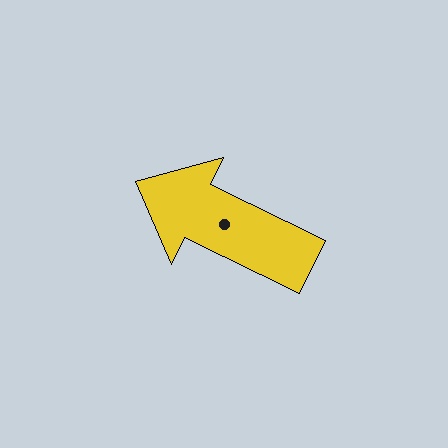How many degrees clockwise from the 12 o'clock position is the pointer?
Approximately 296 degrees.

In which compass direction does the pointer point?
Northwest.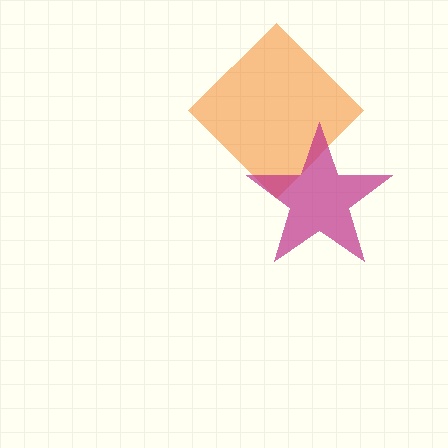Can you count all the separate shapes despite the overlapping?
Yes, there are 2 separate shapes.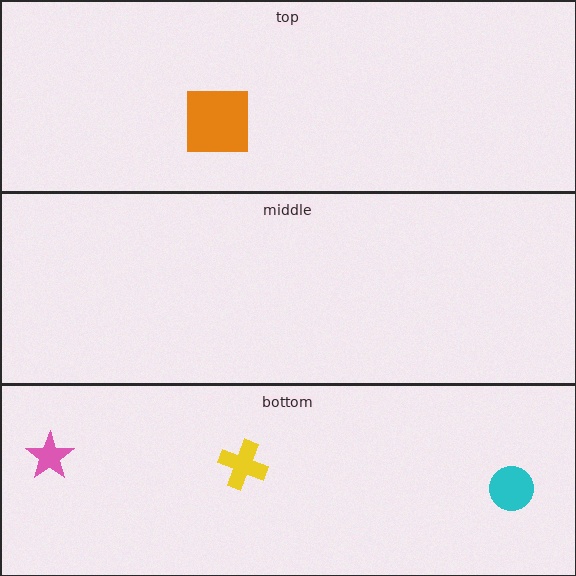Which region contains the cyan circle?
The bottom region.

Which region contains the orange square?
The top region.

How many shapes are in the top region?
1.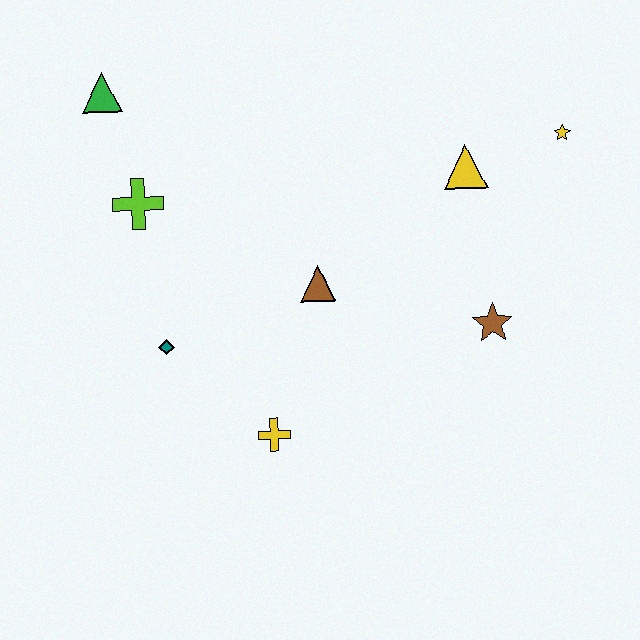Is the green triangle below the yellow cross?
No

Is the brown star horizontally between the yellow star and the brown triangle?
Yes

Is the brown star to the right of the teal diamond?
Yes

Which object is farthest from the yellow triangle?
The green triangle is farthest from the yellow triangle.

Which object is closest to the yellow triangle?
The yellow star is closest to the yellow triangle.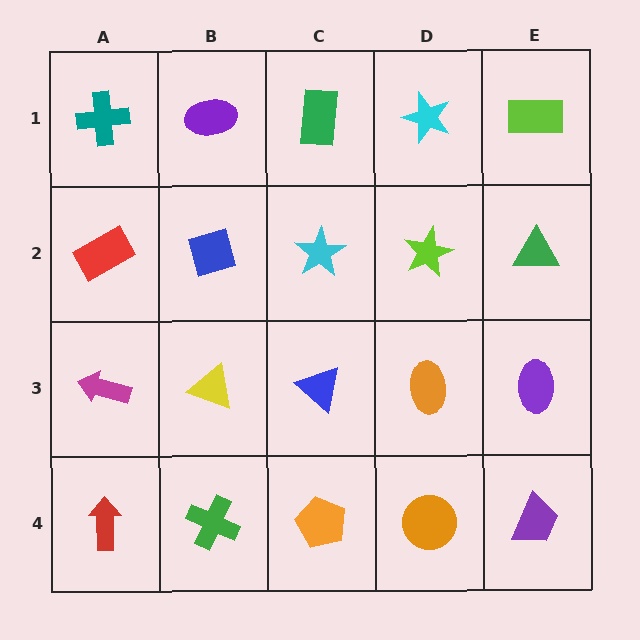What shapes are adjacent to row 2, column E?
A lime rectangle (row 1, column E), a purple ellipse (row 3, column E), a lime star (row 2, column D).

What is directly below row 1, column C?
A cyan star.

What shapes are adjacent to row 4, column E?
A purple ellipse (row 3, column E), an orange circle (row 4, column D).